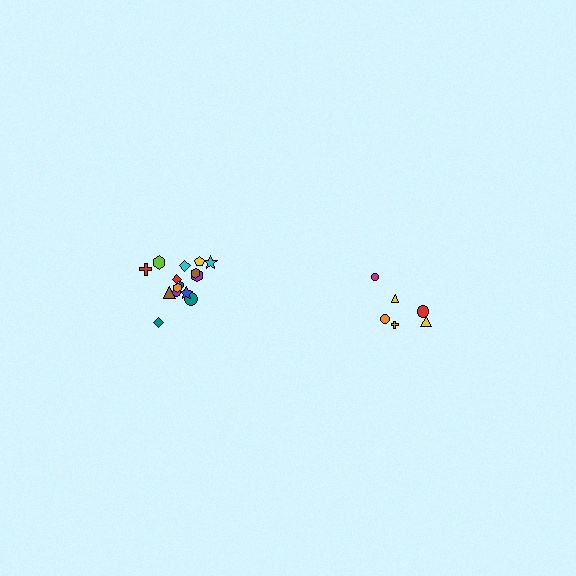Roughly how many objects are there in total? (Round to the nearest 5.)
Roughly 20 objects in total.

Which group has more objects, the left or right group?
The left group.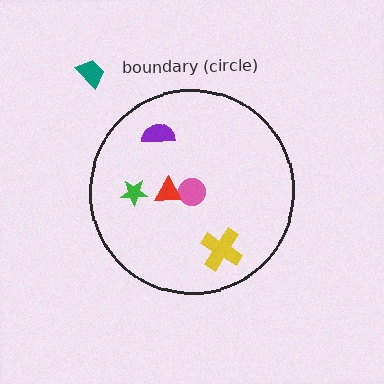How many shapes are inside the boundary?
5 inside, 1 outside.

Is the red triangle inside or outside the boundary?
Inside.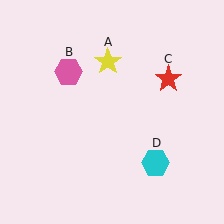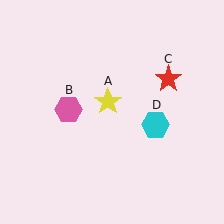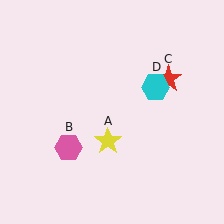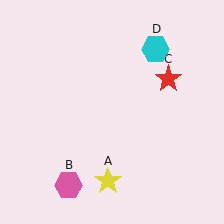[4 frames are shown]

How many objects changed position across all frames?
3 objects changed position: yellow star (object A), pink hexagon (object B), cyan hexagon (object D).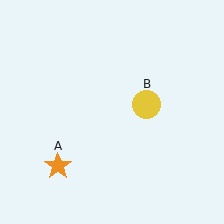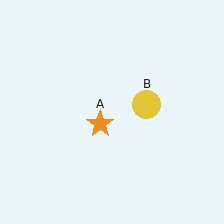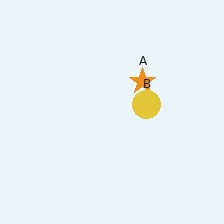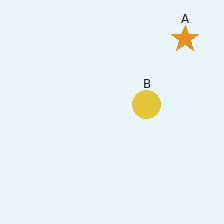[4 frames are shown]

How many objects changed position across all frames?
1 object changed position: orange star (object A).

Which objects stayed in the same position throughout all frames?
Yellow circle (object B) remained stationary.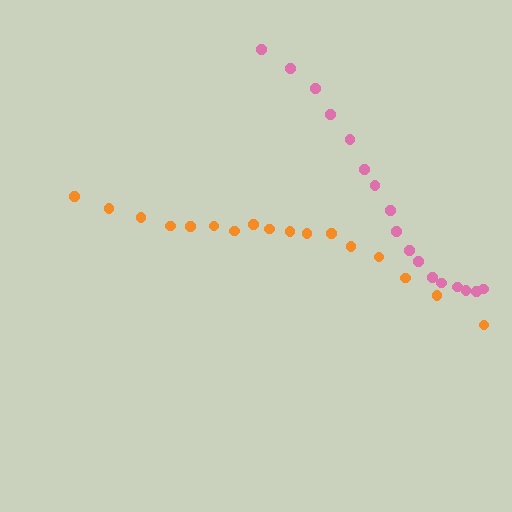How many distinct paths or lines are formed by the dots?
There are 2 distinct paths.